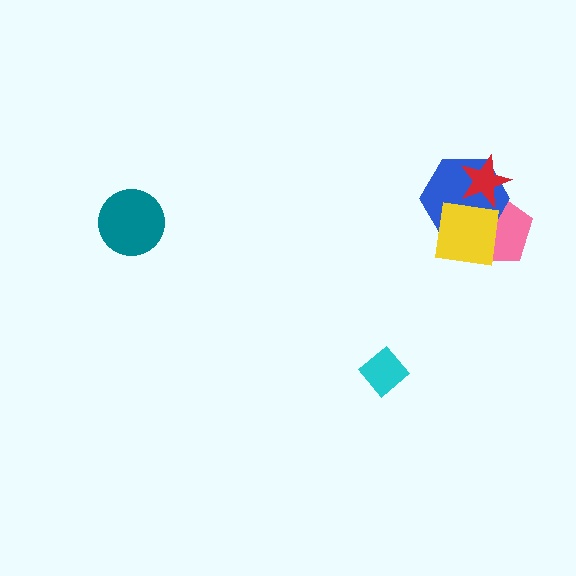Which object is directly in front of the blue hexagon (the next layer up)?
The yellow square is directly in front of the blue hexagon.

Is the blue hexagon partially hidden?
Yes, it is partially covered by another shape.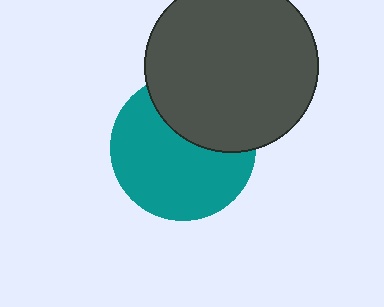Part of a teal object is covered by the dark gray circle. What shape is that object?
It is a circle.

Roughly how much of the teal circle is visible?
Most of it is visible (roughly 65%).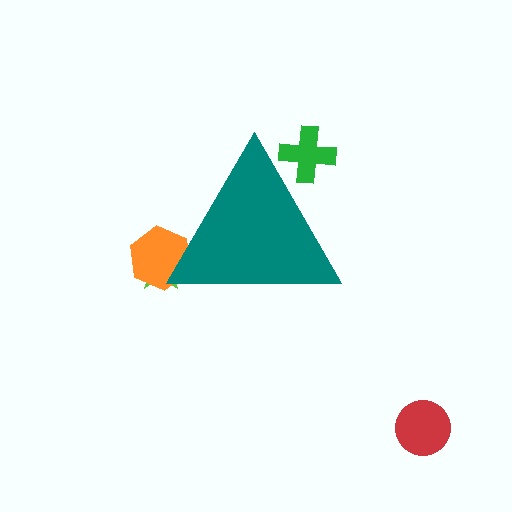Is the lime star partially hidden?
Yes, the lime star is partially hidden behind the teal triangle.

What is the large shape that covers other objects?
A teal triangle.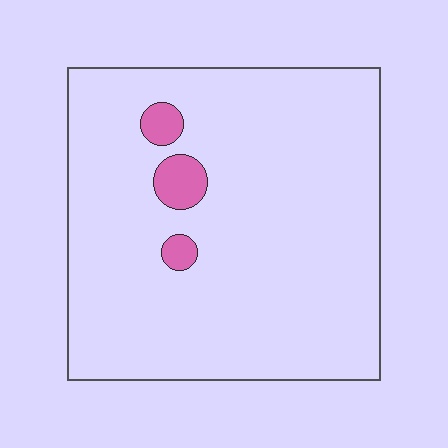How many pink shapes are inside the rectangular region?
3.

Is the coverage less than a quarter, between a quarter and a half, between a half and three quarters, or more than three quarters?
Less than a quarter.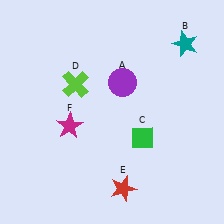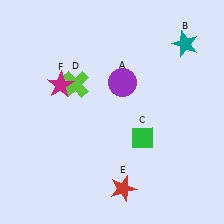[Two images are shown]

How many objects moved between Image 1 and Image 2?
1 object moved between the two images.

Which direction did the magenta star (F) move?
The magenta star (F) moved up.